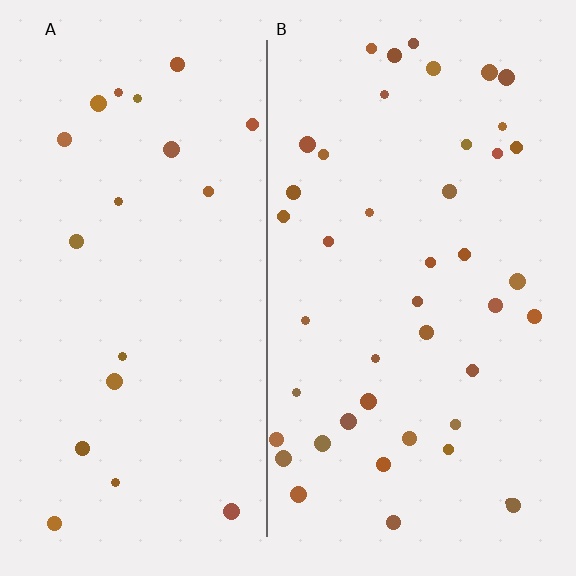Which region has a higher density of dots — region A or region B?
B (the right).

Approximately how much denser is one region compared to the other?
Approximately 2.2× — region B over region A.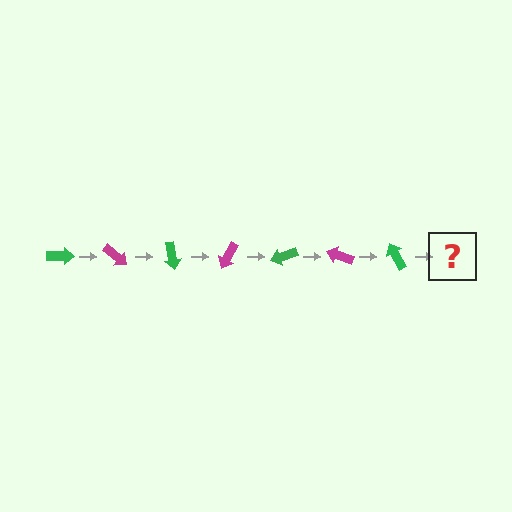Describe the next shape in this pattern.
It should be a magenta arrow, rotated 280 degrees from the start.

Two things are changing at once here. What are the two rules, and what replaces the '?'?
The two rules are that it rotates 40 degrees each step and the color cycles through green and magenta. The '?' should be a magenta arrow, rotated 280 degrees from the start.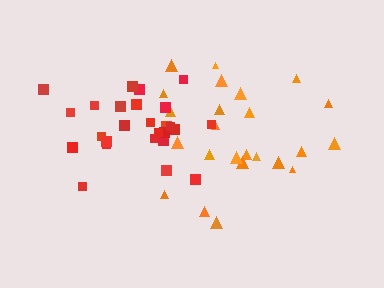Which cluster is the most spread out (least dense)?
Orange.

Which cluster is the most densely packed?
Red.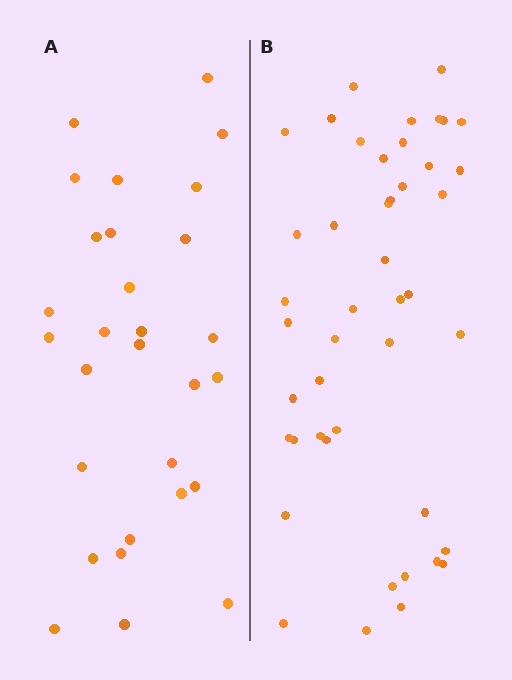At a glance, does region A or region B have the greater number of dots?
Region B (the right region) has more dots.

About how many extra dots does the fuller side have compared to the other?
Region B has approximately 15 more dots than region A.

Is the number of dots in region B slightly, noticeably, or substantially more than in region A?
Region B has substantially more. The ratio is roughly 1.6 to 1.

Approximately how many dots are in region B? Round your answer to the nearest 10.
About 40 dots. (The exact count is 45, which rounds to 40.)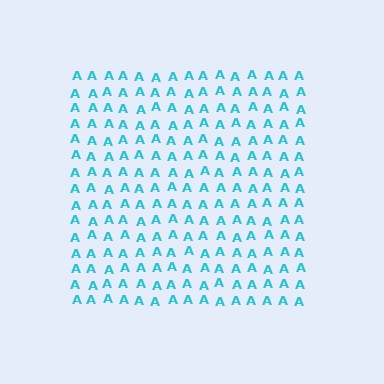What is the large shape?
The large shape is a square.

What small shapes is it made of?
It is made of small letter A's.